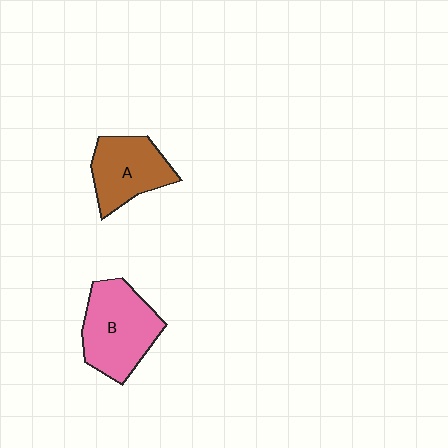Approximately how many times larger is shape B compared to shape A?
Approximately 1.3 times.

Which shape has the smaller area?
Shape A (brown).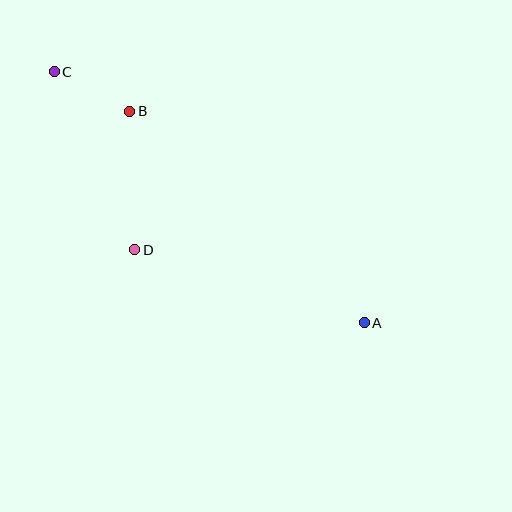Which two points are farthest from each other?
Points A and C are farthest from each other.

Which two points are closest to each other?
Points B and C are closest to each other.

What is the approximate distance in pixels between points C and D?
The distance between C and D is approximately 195 pixels.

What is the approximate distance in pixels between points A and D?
The distance between A and D is approximately 241 pixels.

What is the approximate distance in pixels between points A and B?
The distance between A and B is approximately 315 pixels.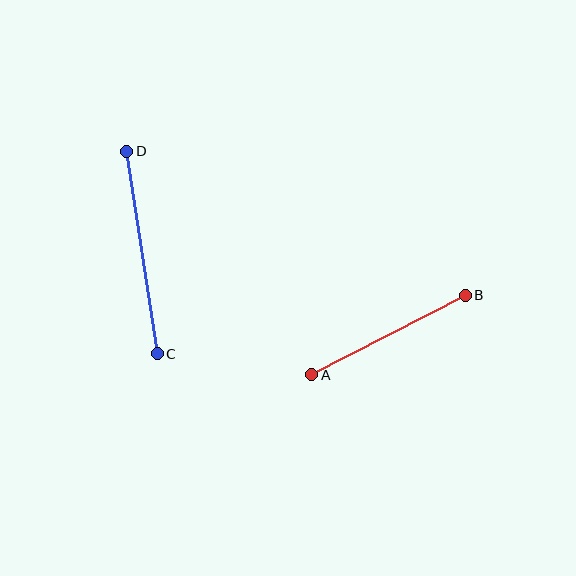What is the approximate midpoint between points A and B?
The midpoint is at approximately (389, 335) pixels.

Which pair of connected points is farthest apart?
Points C and D are farthest apart.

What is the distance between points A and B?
The distance is approximately 173 pixels.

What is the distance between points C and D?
The distance is approximately 205 pixels.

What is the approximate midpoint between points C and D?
The midpoint is at approximately (142, 253) pixels.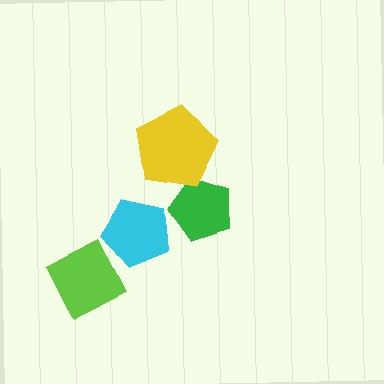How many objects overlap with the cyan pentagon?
0 objects overlap with the cyan pentagon.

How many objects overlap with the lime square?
0 objects overlap with the lime square.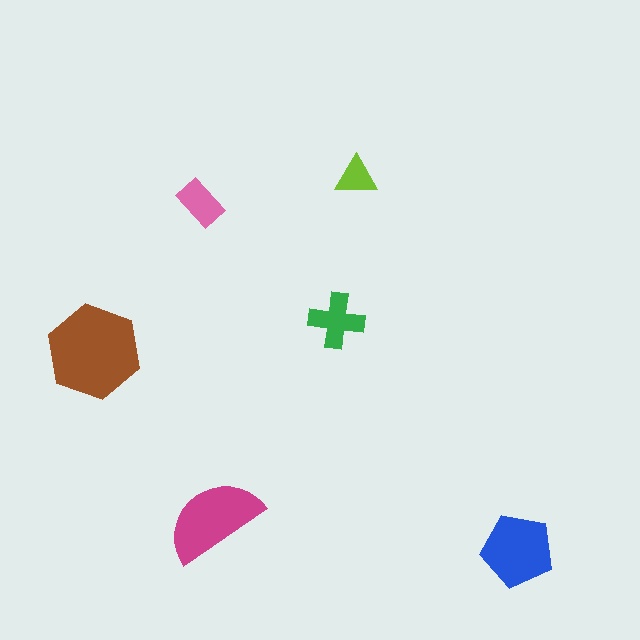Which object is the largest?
The brown hexagon.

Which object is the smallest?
The lime triangle.